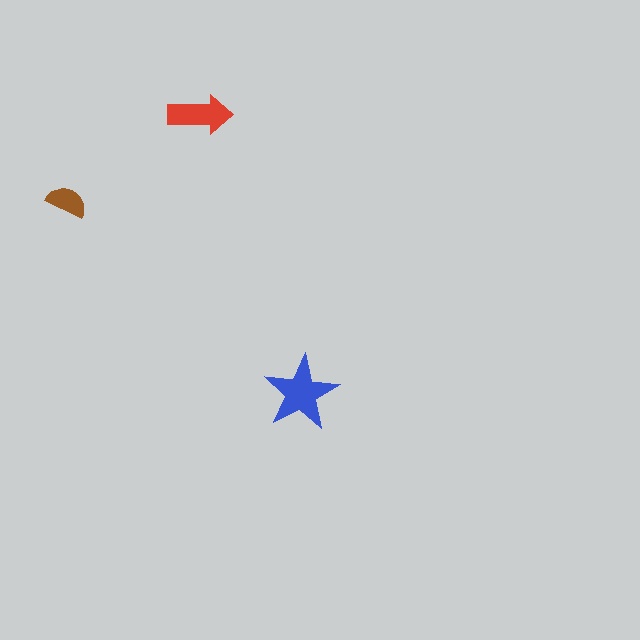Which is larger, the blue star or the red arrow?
The blue star.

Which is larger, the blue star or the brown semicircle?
The blue star.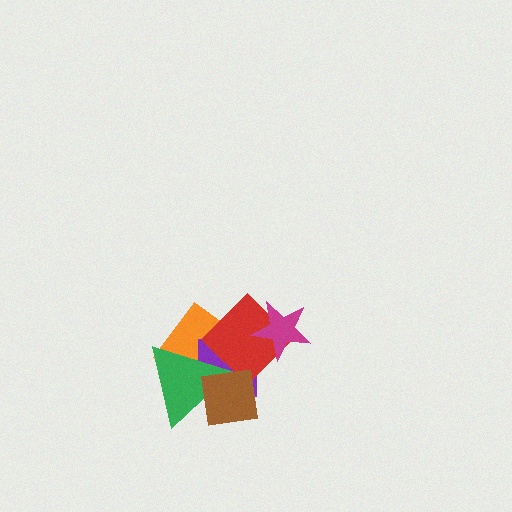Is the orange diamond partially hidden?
Yes, it is partially covered by another shape.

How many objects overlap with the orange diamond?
4 objects overlap with the orange diamond.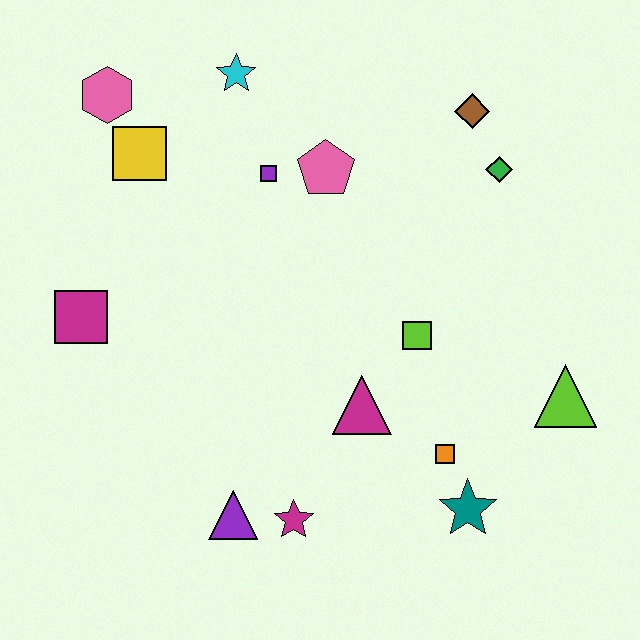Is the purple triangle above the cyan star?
No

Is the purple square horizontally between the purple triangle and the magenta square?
No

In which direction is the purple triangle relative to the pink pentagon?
The purple triangle is below the pink pentagon.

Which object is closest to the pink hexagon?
The yellow square is closest to the pink hexagon.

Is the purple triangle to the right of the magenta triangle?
No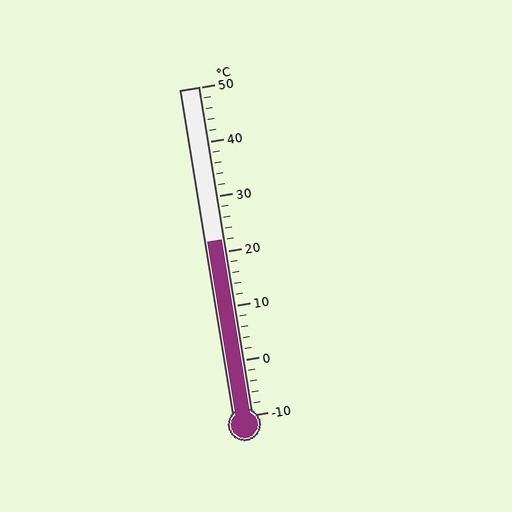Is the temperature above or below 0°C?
The temperature is above 0°C.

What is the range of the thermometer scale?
The thermometer scale ranges from -10°C to 50°C.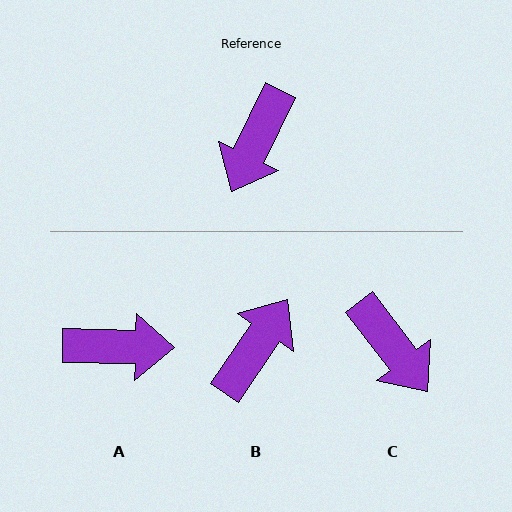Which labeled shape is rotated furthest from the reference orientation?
B, about 172 degrees away.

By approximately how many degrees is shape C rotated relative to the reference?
Approximately 63 degrees counter-clockwise.